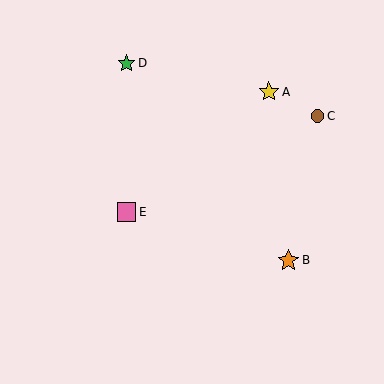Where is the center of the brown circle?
The center of the brown circle is at (317, 116).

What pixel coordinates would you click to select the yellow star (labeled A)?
Click at (269, 92) to select the yellow star A.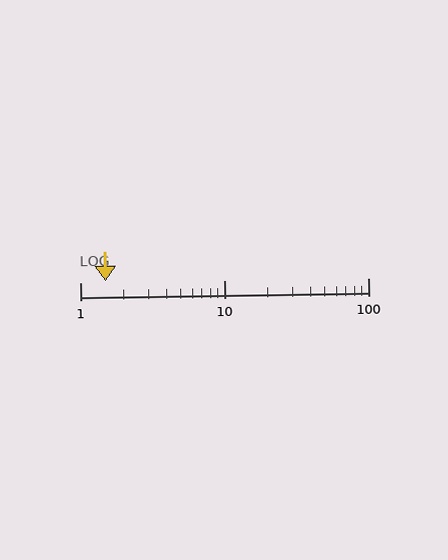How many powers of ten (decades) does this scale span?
The scale spans 2 decades, from 1 to 100.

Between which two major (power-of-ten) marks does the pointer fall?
The pointer is between 1 and 10.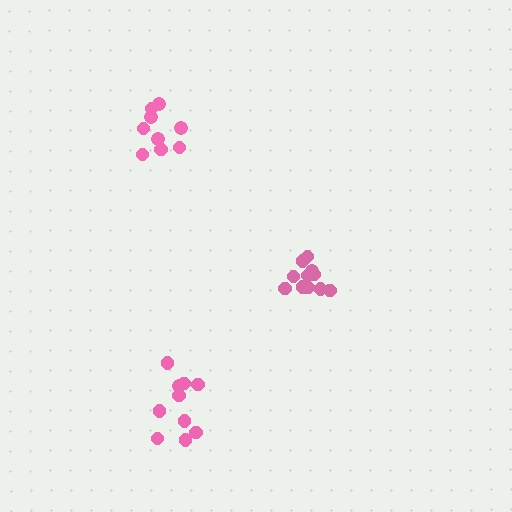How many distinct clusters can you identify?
There are 3 distinct clusters.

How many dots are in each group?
Group 1: 9 dots, Group 2: 11 dots, Group 3: 10 dots (30 total).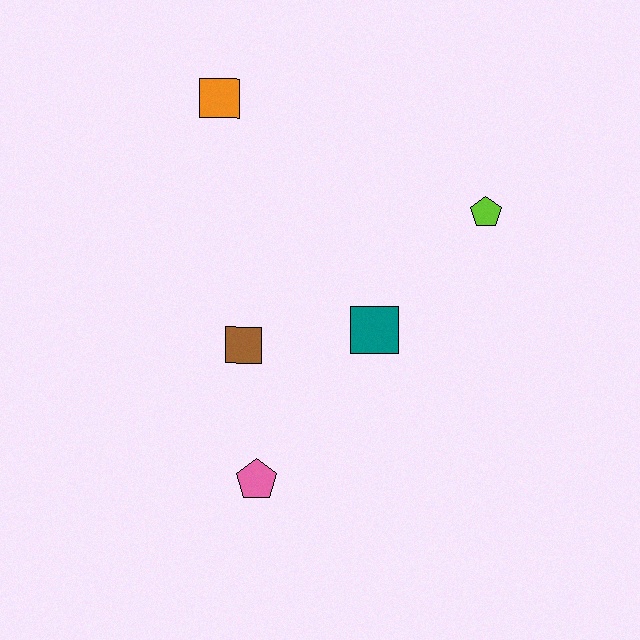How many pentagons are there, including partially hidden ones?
There are 2 pentagons.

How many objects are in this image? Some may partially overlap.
There are 5 objects.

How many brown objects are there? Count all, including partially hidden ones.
There is 1 brown object.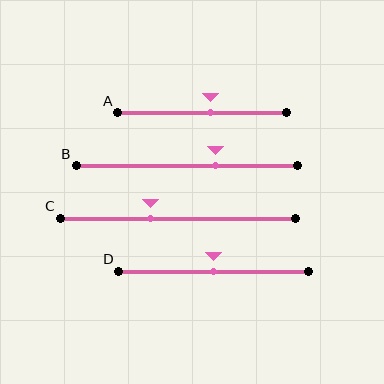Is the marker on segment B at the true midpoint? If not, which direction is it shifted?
No, the marker on segment B is shifted to the right by about 13% of the segment length.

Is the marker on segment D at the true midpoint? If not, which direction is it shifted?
Yes, the marker on segment D is at the true midpoint.